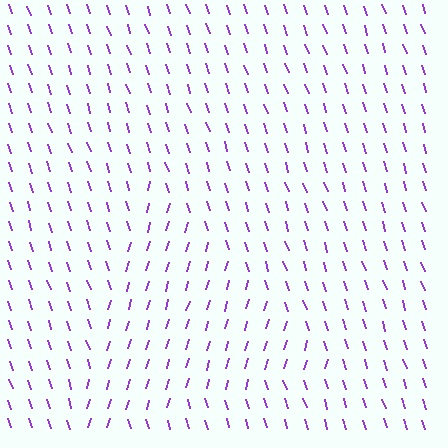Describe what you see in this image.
The image is filled with small purple line segments. A triangle region in the image has lines oriented differently from the surrounding lines, creating a visible texture boundary.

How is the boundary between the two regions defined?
The boundary is defined purely by a change in line orientation (approximately 34 degrees difference). All lines are the same color and thickness.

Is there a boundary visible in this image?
Yes, there is a texture boundary formed by a change in line orientation.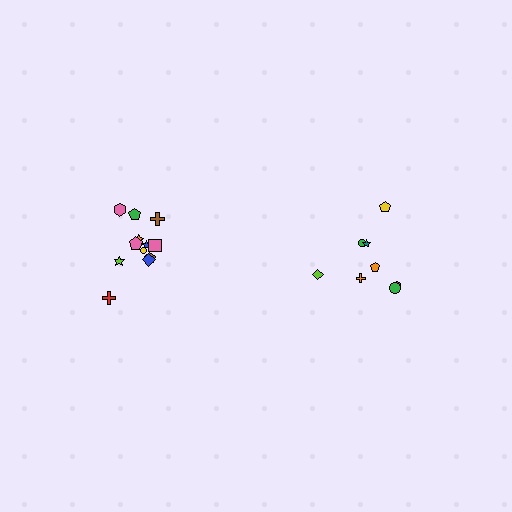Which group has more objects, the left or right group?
The left group.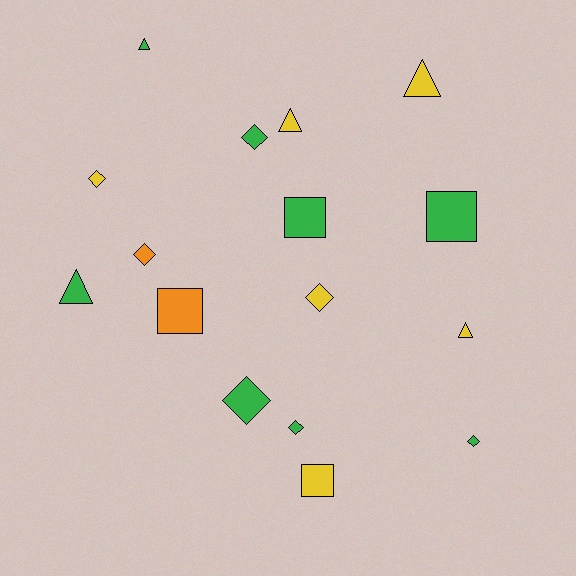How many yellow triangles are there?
There are 3 yellow triangles.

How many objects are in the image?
There are 16 objects.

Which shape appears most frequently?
Diamond, with 7 objects.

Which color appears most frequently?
Green, with 8 objects.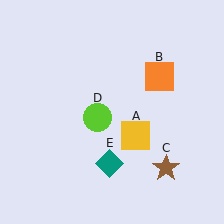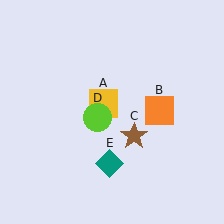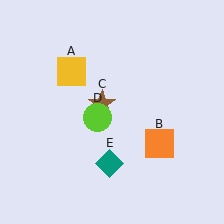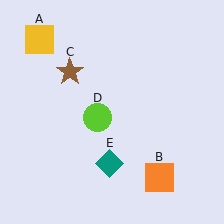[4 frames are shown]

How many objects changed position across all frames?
3 objects changed position: yellow square (object A), orange square (object B), brown star (object C).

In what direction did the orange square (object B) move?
The orange square (object B) moved down.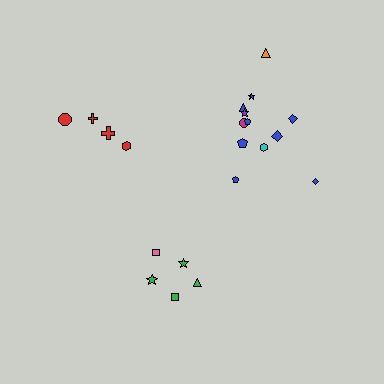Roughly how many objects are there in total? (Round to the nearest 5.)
Roughly 20 objects in total.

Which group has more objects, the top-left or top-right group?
The top-right group.